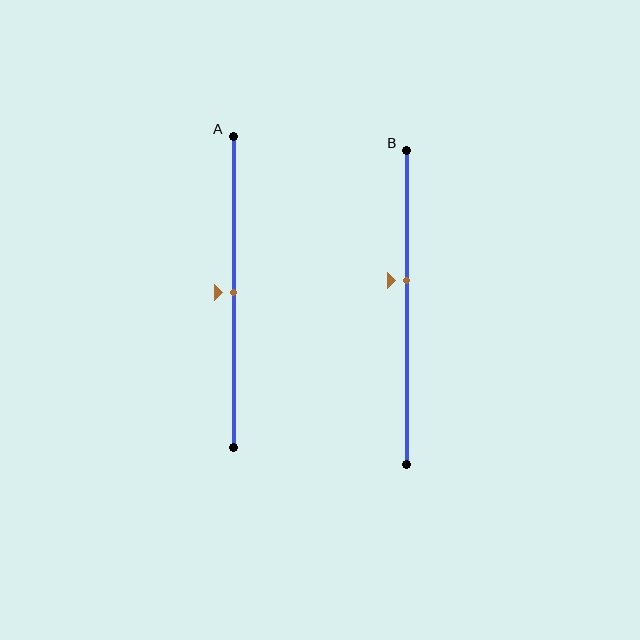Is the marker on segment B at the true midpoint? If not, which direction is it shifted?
No, the marker on segment B is shifted upward by about 9% of the segment length.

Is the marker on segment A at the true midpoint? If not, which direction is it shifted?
Yes, the marker on segment A is at the true midpoint.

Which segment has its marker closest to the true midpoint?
Segment A has its marker closest to the true midpoint.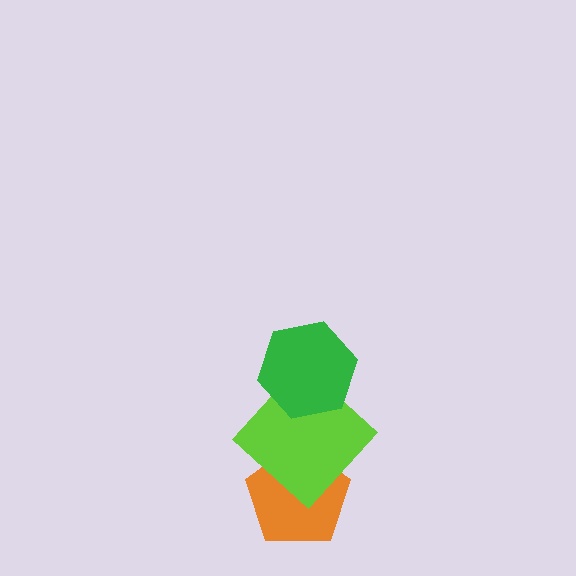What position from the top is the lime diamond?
The lime diamond is 2nd from the top.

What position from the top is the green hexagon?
The green hexagon is 1st from the top.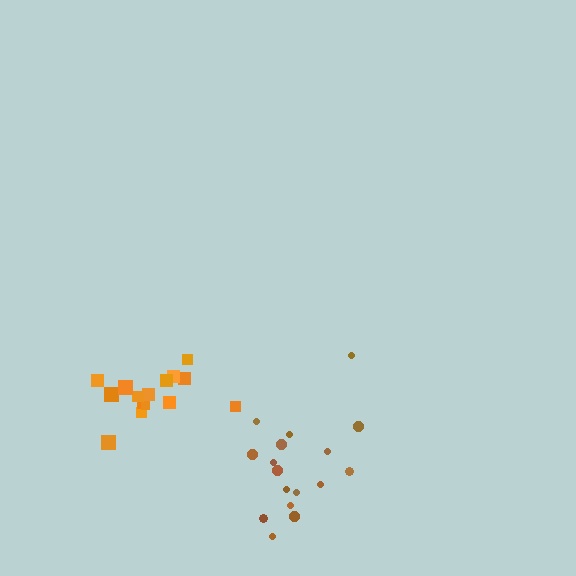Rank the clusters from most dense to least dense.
orange, brown.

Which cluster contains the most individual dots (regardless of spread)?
Brown (17).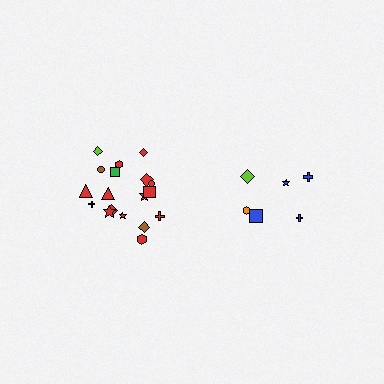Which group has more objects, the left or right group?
The left group.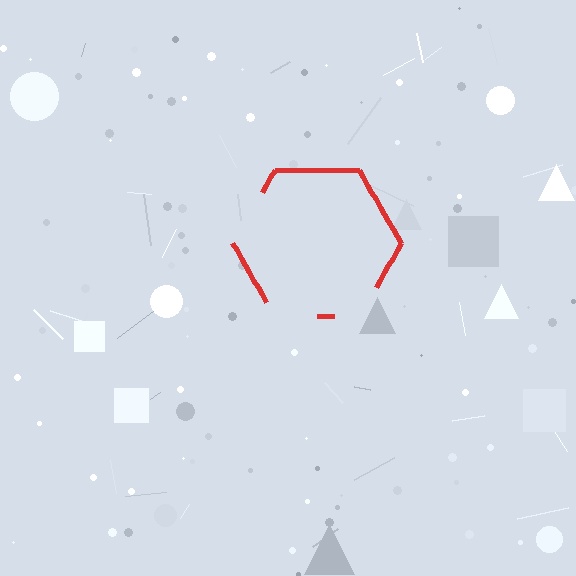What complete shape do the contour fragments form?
The contour fragments form a hexagon.